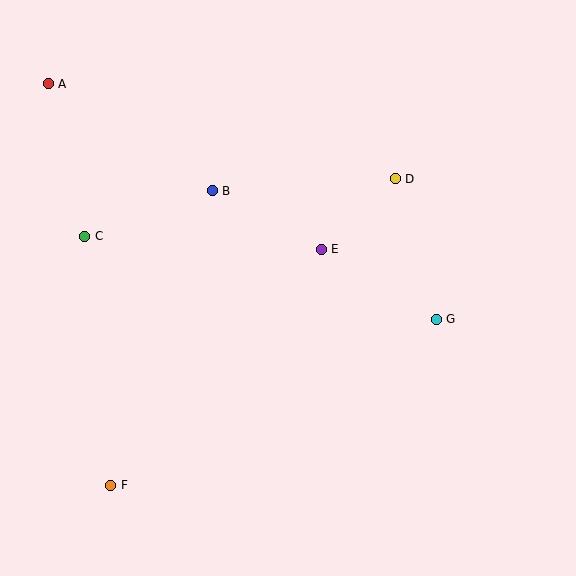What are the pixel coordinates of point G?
Point G is at (436, 319).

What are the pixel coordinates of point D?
Point D is at (395, 179).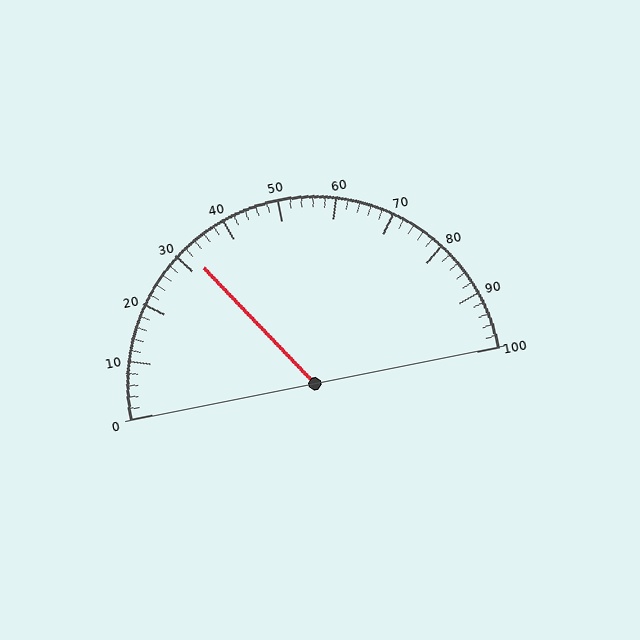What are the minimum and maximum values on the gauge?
The gauge ranges from 0 to 100.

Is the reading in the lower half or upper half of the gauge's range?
The reading is in the lower half of the range (0 to 100).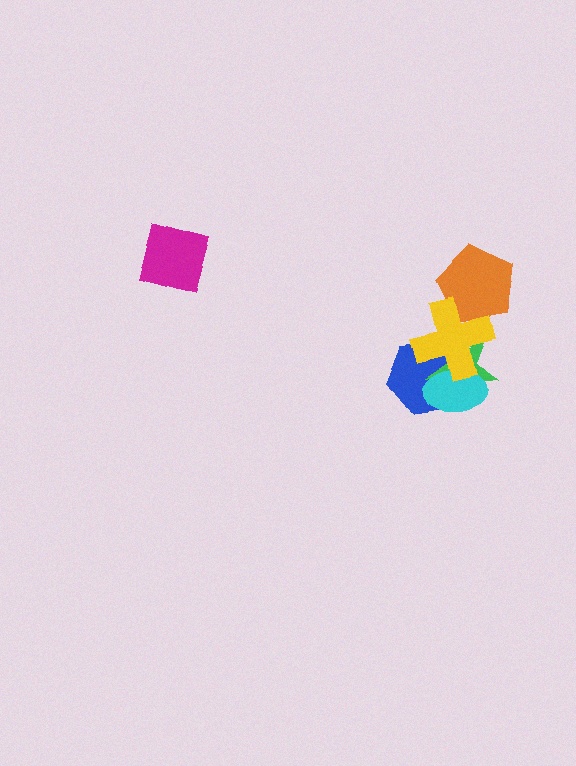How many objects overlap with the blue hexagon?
3 objects overlap with the blue hexagon.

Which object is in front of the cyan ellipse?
The yellow cross is in front of the cyan ellipse.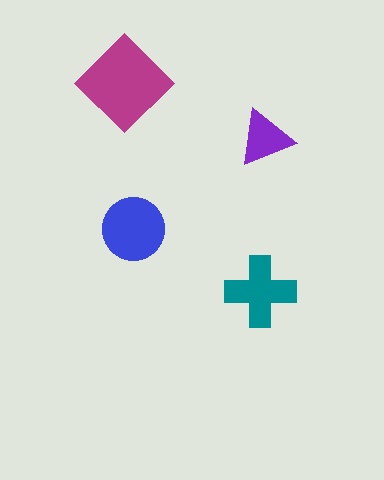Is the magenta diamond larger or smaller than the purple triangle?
Larger.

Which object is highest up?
The magenta diamond is topmost.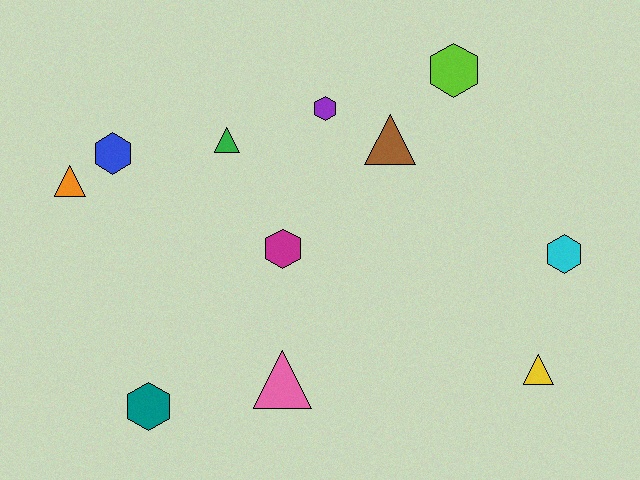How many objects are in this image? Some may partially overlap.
There are 11 objects.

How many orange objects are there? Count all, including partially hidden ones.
There is 1 orange object.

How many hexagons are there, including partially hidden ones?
There are 6 hexagons.